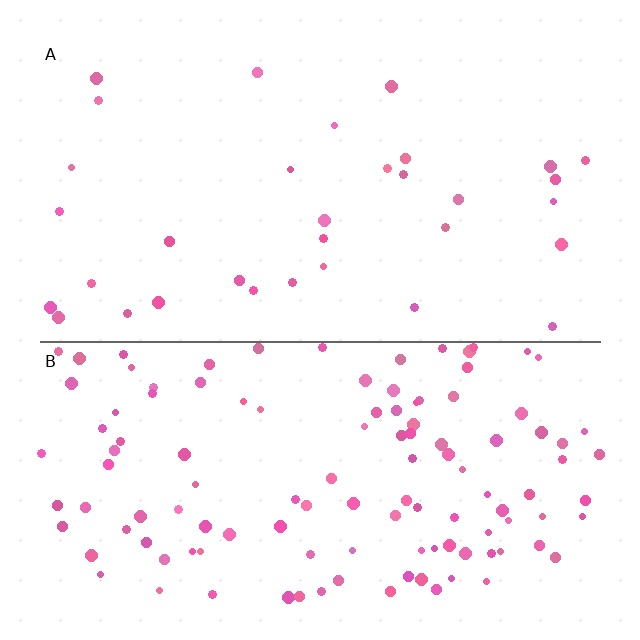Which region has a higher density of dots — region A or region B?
B (the bottom).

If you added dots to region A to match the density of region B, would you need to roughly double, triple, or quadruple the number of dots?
Approximately quadruple.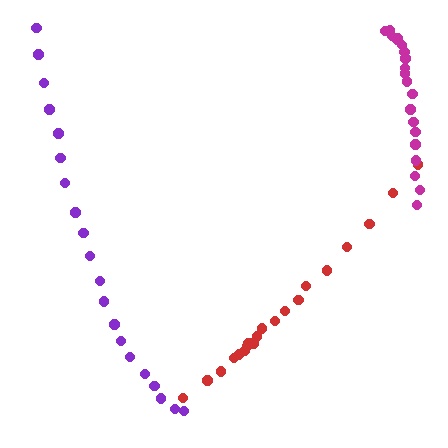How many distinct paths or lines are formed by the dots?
There are 3 distinct paths.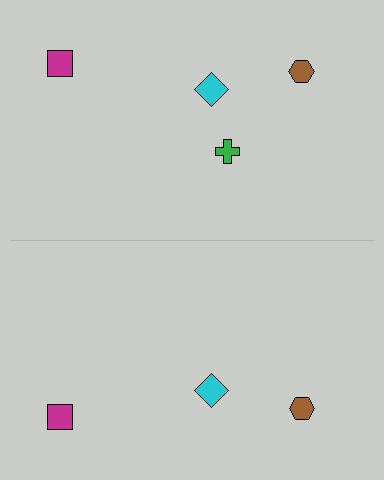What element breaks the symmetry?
A green cross is missing from the bottom side.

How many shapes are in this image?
There are 7 shapes in this image.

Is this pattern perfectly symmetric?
No, the pattern is not perfectly symmetric. A green cross is missing from the bottom side.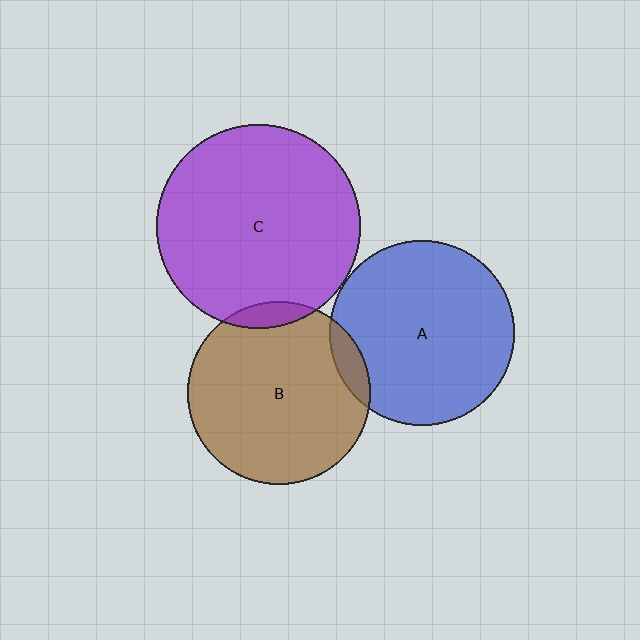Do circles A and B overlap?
Yes.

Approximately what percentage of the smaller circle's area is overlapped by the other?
Approximately 5%.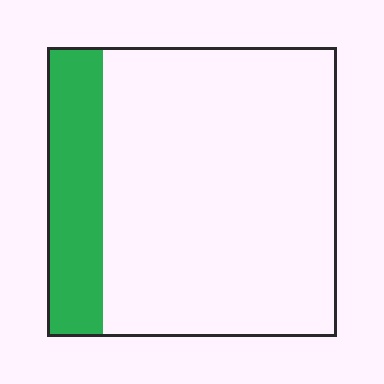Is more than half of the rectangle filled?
No.